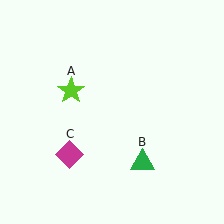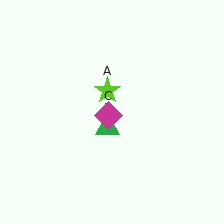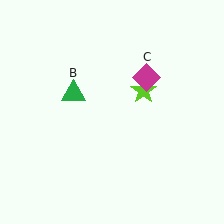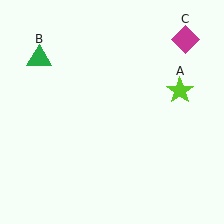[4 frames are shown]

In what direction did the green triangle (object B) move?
The green triangle (object B) moved up and to the left.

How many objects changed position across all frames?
3 objects changed position: lime star (object A), green triangle (object B), magenta diamond (object C).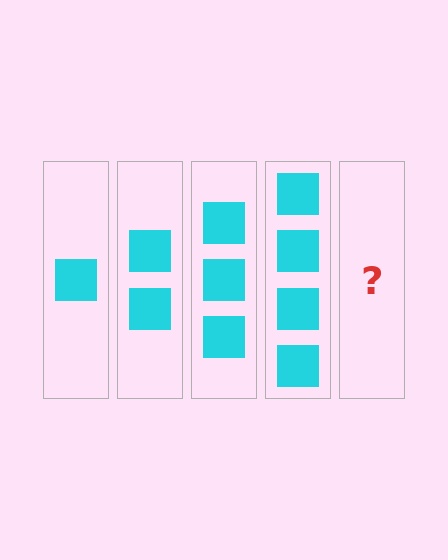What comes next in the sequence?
The next element should be 5 squares.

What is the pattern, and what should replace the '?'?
The pattern is that each step adds one more square. The '?' should be 5 squares.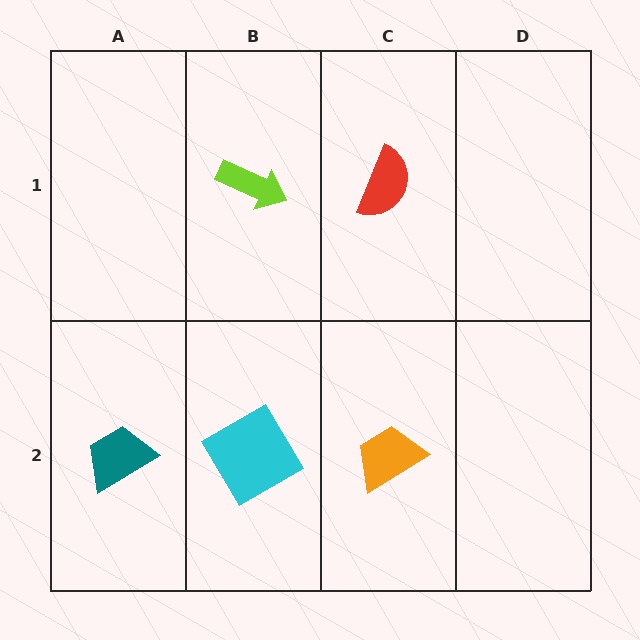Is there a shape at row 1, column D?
No, that cell is empty.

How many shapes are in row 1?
2 shapes.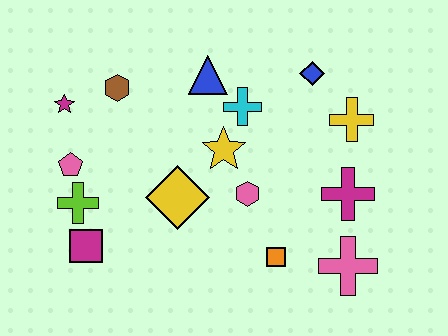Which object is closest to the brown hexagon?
The magenta star is closest to the brown hexagon.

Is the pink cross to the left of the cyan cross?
No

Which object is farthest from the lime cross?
The yellow cross is farthest from the lime cross.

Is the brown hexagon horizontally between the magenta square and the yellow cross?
Yes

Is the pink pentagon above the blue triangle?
No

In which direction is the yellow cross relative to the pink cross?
The yellow cross is above the pink cross.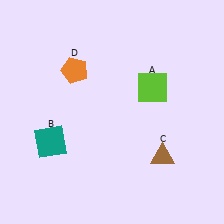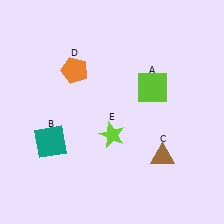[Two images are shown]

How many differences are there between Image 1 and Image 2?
There is 1 difference between the two images.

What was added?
A lime star (E) was added in Image 2.